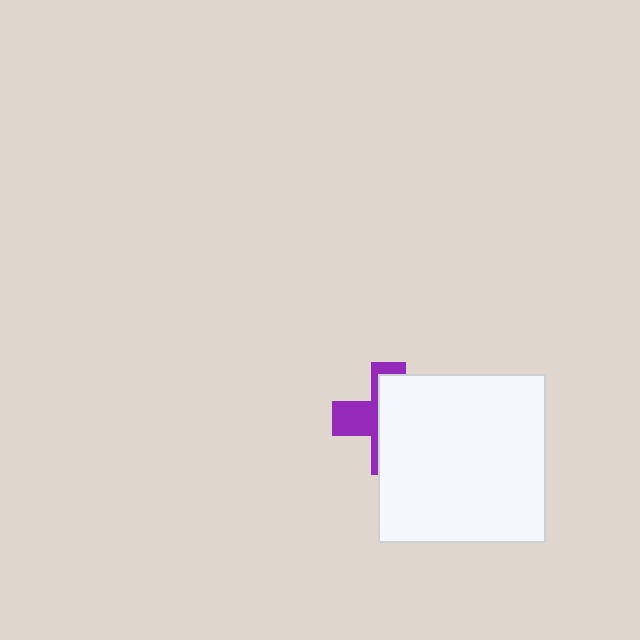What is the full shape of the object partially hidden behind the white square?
The partially hidden object is a purple cross.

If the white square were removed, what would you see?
You would see the complete purple cross.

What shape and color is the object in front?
The object in front is a white square.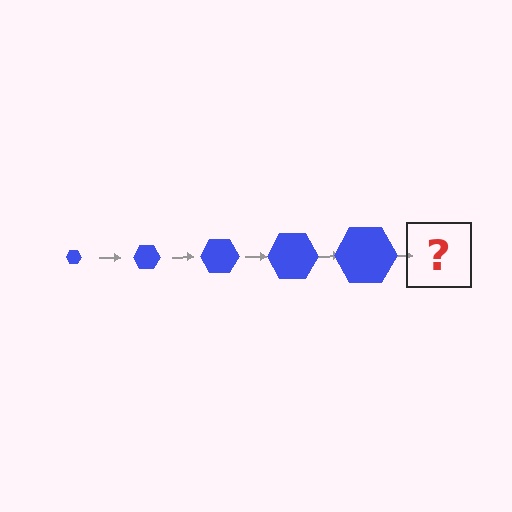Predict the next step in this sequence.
The next step is a blue hexagon, larger than the previous one.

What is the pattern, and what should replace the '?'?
The pattern is that the hexagon gets progressively larger each step. The '?' should be a blue hexagon, larger than the previous one.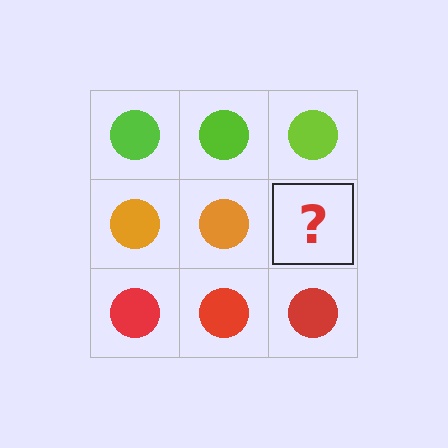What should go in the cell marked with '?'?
The missing cell should contain an orange circle.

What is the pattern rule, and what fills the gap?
The rule is that each row has a consistent color. The gap should be filled with an orange circle.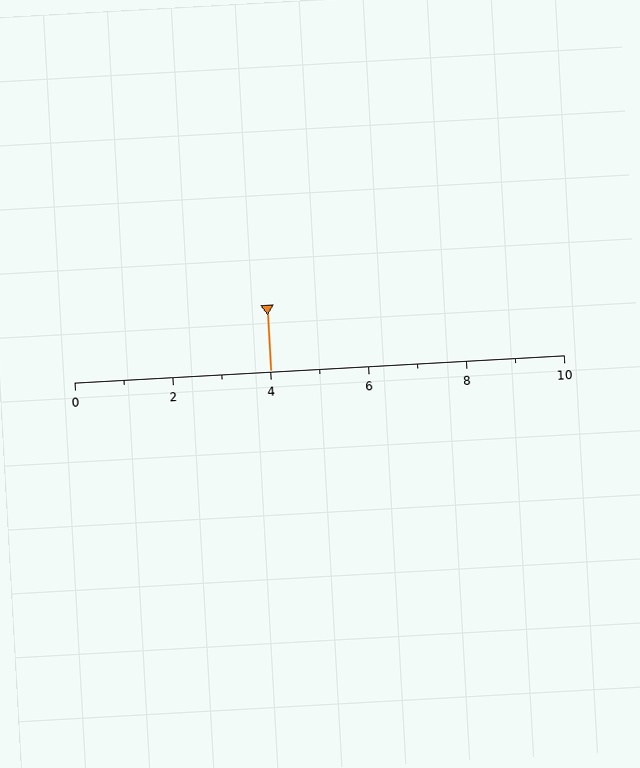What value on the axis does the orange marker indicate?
The marker indicates approximately 4.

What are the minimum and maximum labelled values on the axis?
The axis runs from 0 to 10.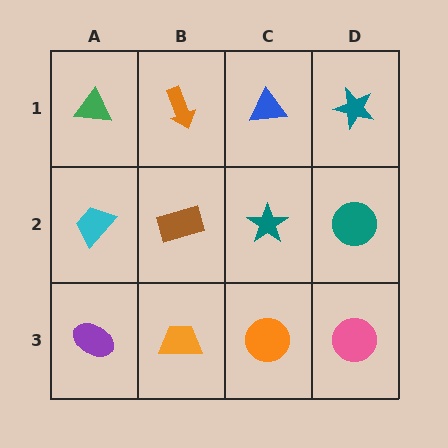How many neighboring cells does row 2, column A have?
3.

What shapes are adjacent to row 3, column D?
A teal circle (row 2, column D), an orange circle (row 3, column C).